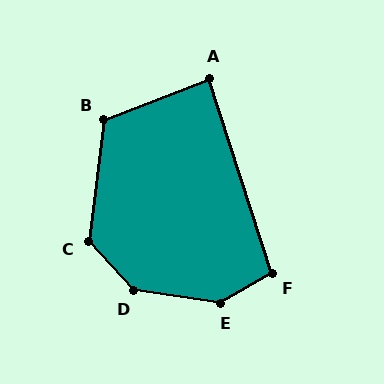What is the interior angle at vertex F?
Approximately 102 degrees (obtuse).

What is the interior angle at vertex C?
Approximately 131 degrees (obtuse).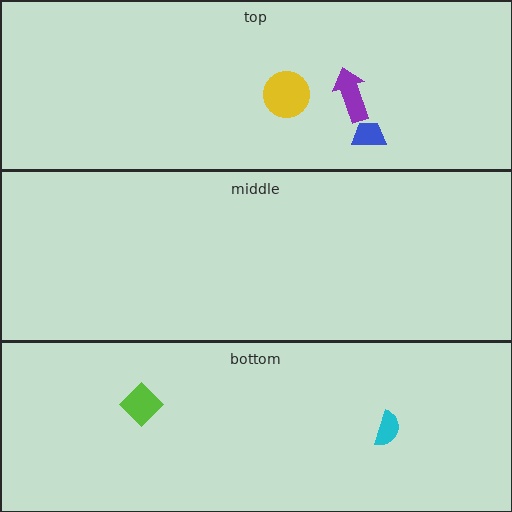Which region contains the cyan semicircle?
The bottom region.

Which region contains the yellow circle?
The top region.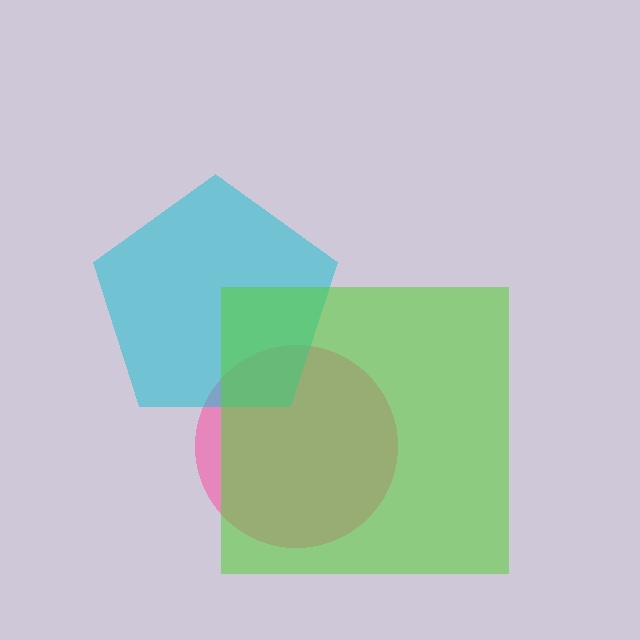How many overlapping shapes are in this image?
There are 3 overlapping shapes in the image.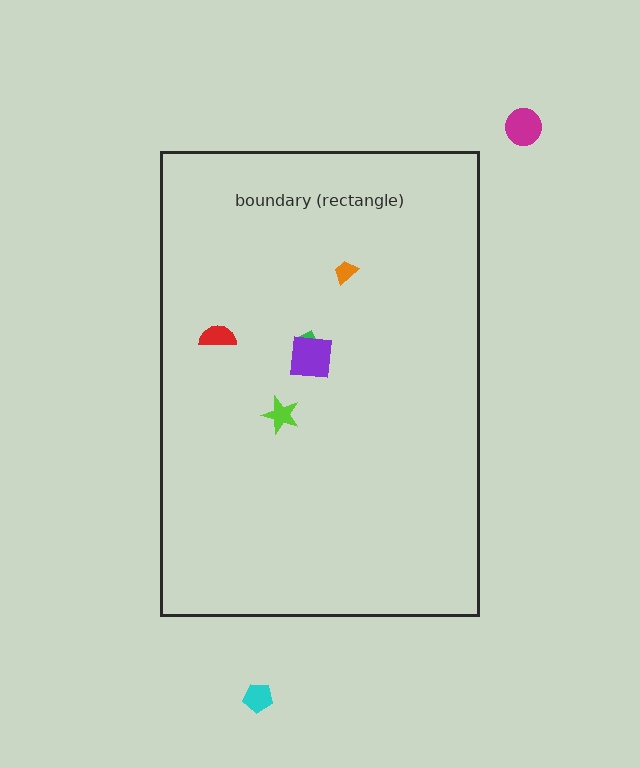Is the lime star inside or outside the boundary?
Inside.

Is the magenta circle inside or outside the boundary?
Outside.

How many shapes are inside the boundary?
5 inside, 2 outside.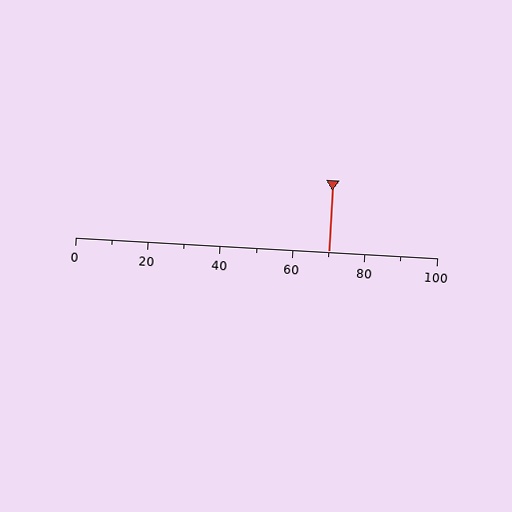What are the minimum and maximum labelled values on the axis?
The axis runs from 0 to 100.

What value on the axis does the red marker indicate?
The marker indicates approximately 70.